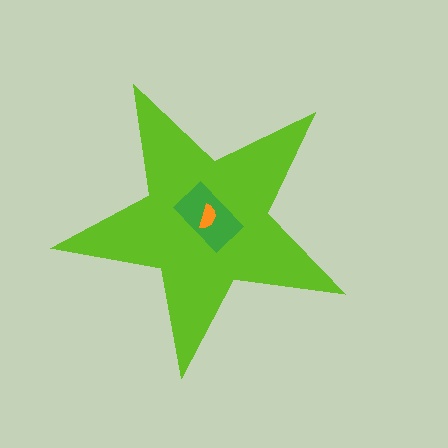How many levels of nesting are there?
3.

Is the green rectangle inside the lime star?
Yes.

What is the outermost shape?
The lime star.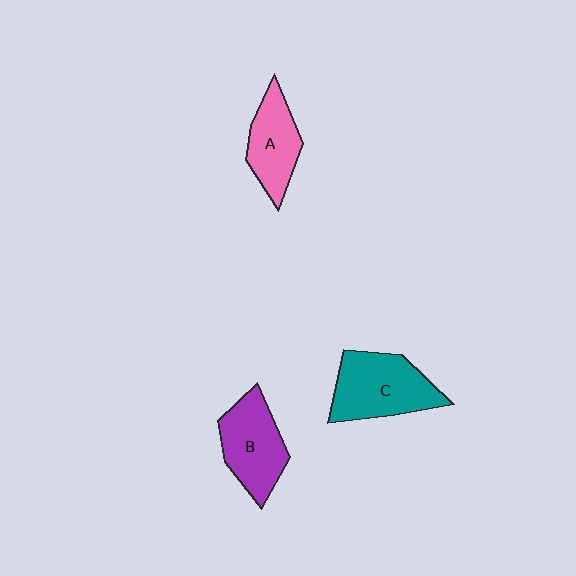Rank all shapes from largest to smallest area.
From largest to smallest: C (teal), B (purple), A (pink).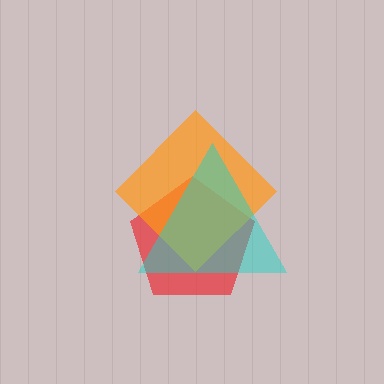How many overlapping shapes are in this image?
There are 3 overlapping shapes in the image.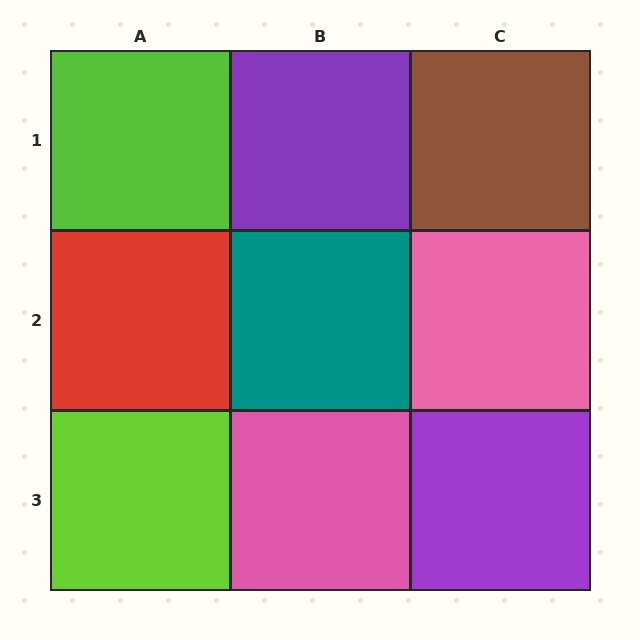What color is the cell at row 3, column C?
Purple.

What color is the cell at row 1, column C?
Brown.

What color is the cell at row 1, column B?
Purple.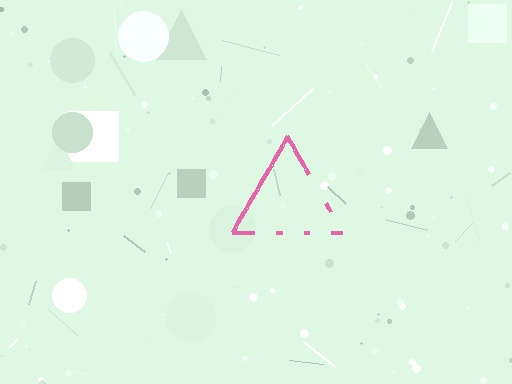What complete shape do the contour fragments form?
The contour fragments form a triangle.